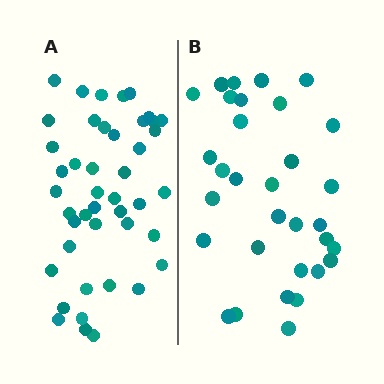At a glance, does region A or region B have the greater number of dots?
Region A (the left region) has more dots.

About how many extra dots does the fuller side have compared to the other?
Region A has roughly 12 or so more dots than region B.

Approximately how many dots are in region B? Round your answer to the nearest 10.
About 30 dots. (The exact count is 32, which rounds to 30.)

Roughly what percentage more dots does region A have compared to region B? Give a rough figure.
About 40% more.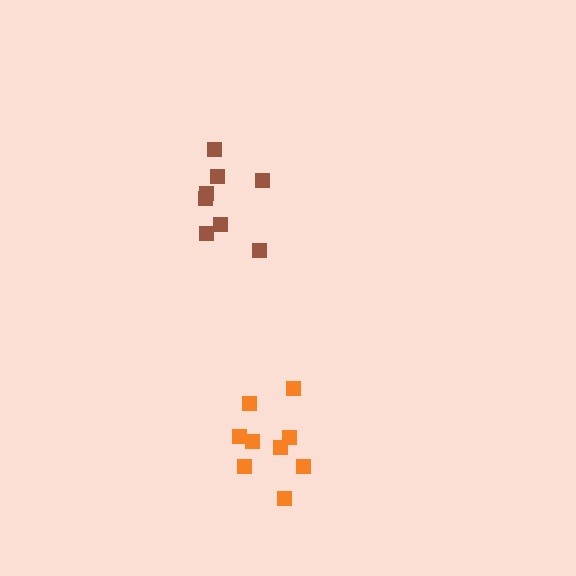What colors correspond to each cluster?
The clusters are colored: orange, brown.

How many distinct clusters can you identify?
There are 2 distinct clusters.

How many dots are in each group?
Group 1: 9 dots, Group 2: 8 dots (17 total).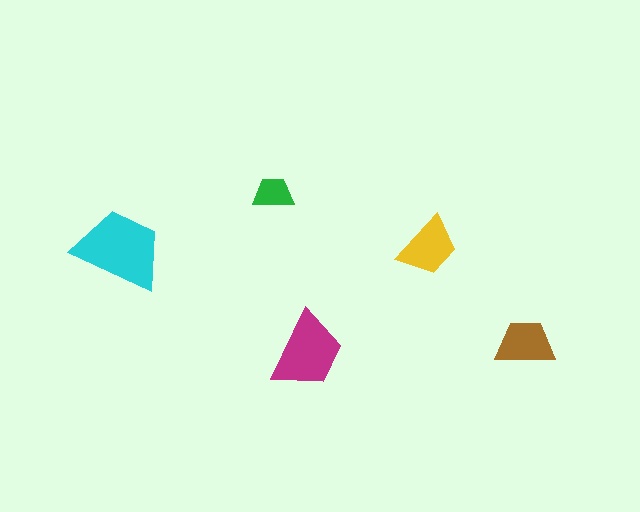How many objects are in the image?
There are 5 objects in the image.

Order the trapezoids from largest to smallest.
the cyan one, the magenta one, the yellow one, the brown one, the green one.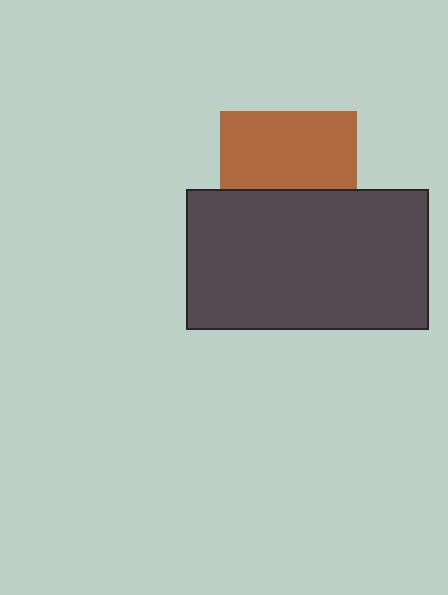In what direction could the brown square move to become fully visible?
The brown square could move up. That would shift it out from behind the dark gray rectangle entirely.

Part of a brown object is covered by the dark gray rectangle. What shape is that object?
It is a square.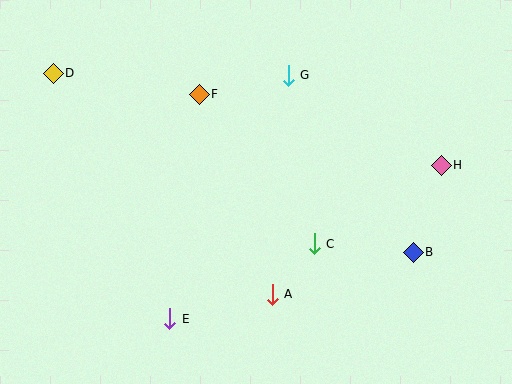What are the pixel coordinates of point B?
Point B is at (413, 252).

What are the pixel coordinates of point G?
Point G is at (288, 75).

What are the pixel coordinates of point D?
Point D is at (53, 74).